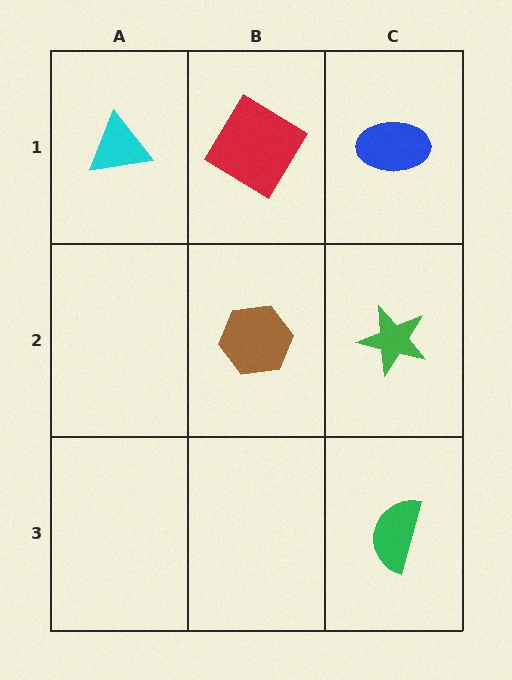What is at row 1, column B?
A red diamond.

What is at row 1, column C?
A blue ellipse.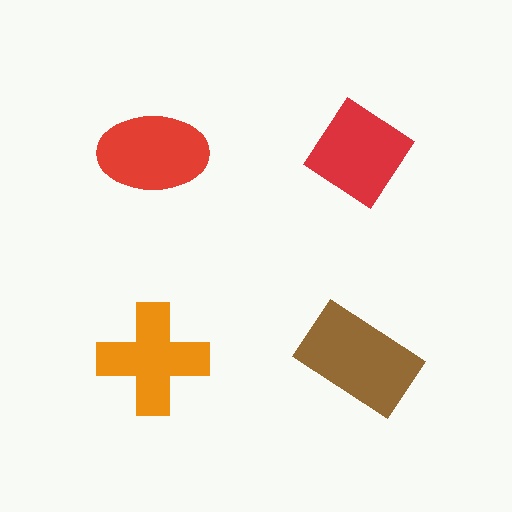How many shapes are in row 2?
2 shapes.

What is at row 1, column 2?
A red diamond.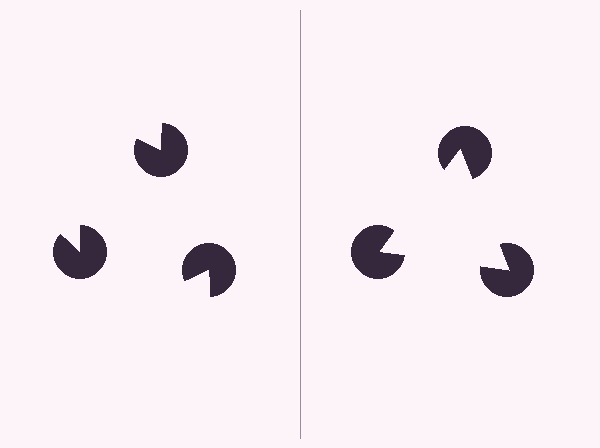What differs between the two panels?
The pac-man discs are positioned identically on both sides; only the wedge orientations differ. On the right they align to a triangle; on the left they are misaligned.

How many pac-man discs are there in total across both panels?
6 — 3 on each side.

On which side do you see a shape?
An illusory triangle appears on the right side. On the left side the wedge cuts are rotated, so no coherent shape forms.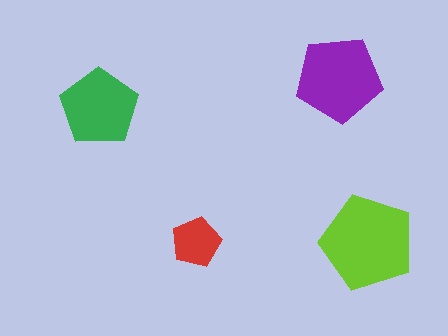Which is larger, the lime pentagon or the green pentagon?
The lime one.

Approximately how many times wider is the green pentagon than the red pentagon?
About 1.5 times wider.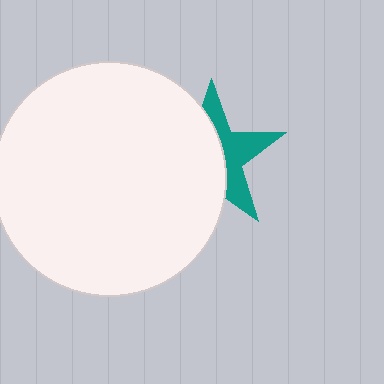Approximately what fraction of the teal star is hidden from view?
Roughly 58% of the teal star is hidden behind the white circle.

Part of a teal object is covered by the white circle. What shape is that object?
It is a star.